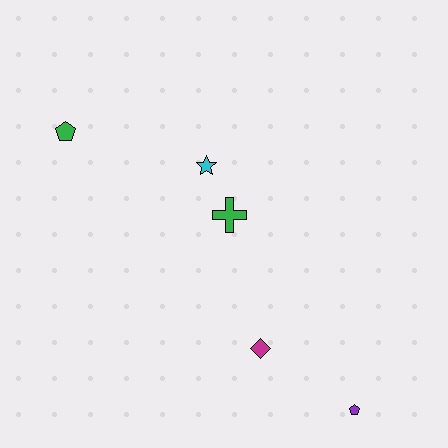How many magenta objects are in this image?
There is 1 magenta object.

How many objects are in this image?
There are 5 objects.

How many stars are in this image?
There is 1 star.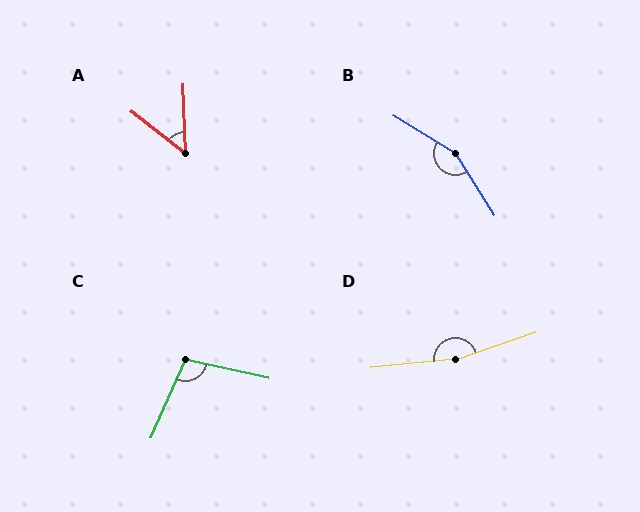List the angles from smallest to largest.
A (50°), C (102°), B (153°), D (167°).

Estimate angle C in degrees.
Approximately 102 degrees.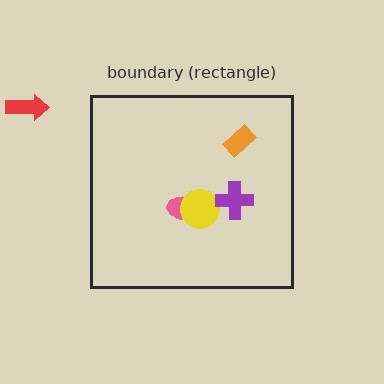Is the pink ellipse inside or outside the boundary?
Inside.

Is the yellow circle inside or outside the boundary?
Inside.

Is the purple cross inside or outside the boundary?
Inside.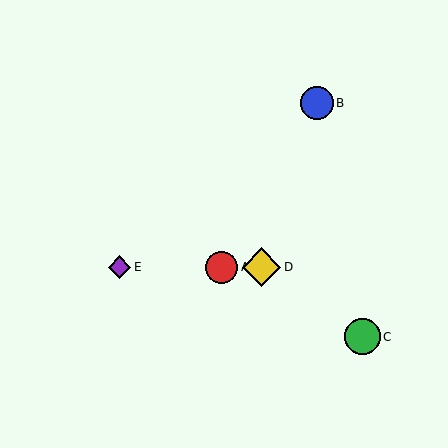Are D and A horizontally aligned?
Yes, both are at y≈267.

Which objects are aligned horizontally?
Objects A, D, E are aligned horizontally.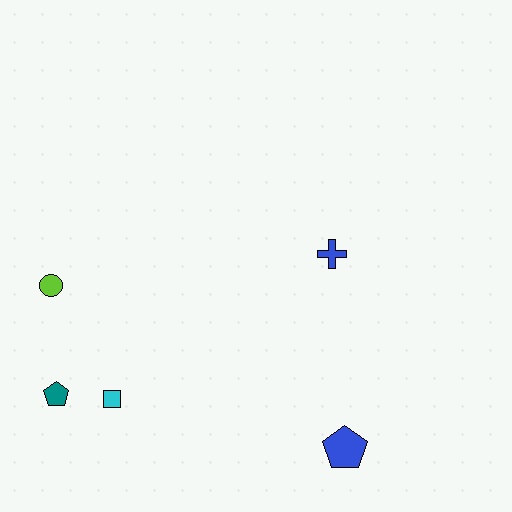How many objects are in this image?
There are 5 objects.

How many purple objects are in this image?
There are no purple objects.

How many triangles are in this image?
There are no triangles.